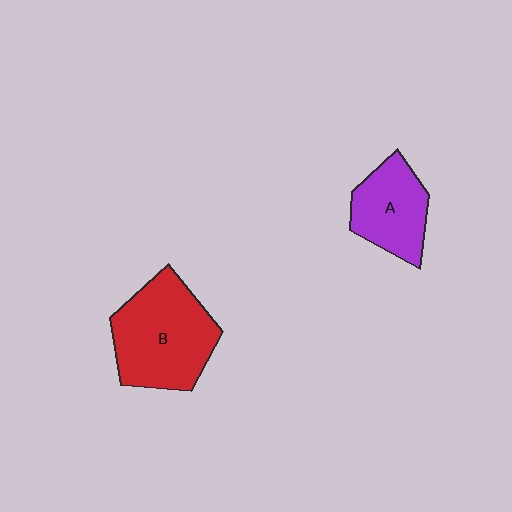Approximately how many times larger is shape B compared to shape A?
Approximately 1.6 times.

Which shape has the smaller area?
Shape A (purple).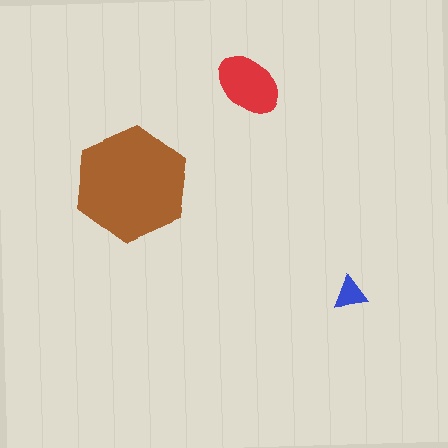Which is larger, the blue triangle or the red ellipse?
The red ellipse.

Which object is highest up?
The red ellipse is topmost.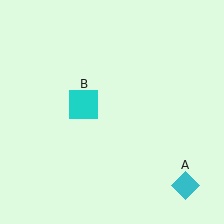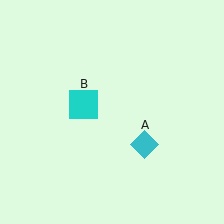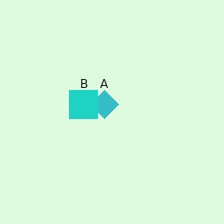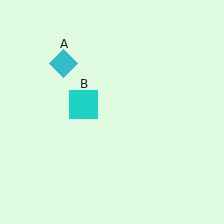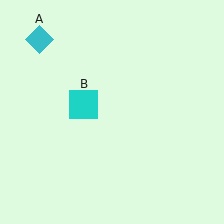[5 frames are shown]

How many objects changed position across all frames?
1 object changed position: cyan diamond (object A).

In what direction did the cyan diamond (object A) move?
The cyan diamond (object A) moved up and to the left.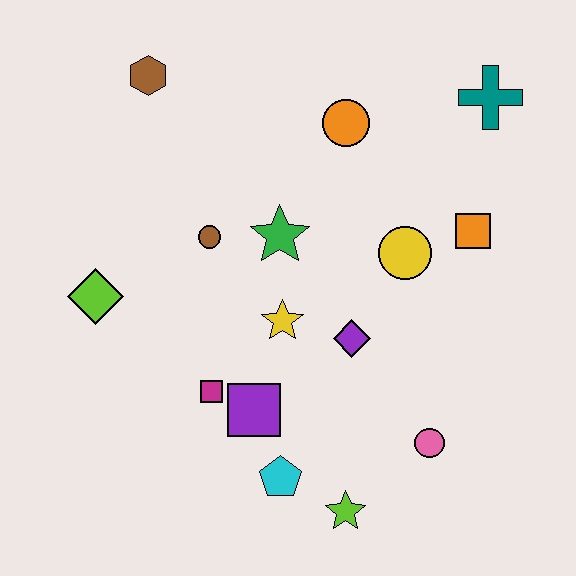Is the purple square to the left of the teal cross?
Yes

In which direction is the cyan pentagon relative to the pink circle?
The cyan pentagon is to the left of the pink circle.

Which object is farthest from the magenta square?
The teal cross is farthest from the magenta square.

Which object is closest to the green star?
The brown circle is closest to the green star.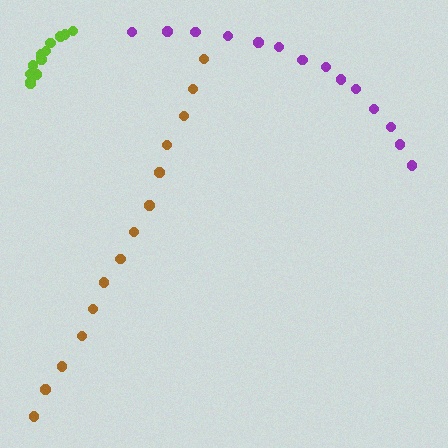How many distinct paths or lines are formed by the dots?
There are 3 distinct paths.